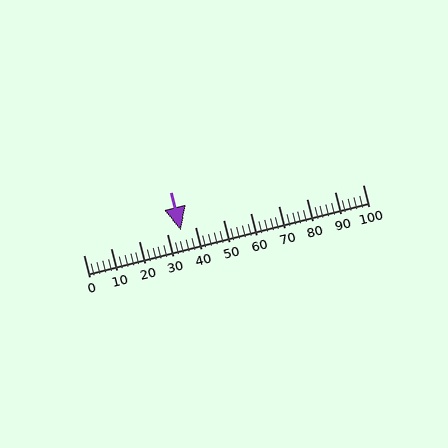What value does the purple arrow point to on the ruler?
The purple arrow points to approximately 35.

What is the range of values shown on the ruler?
The ruler shows values from 0 to 100.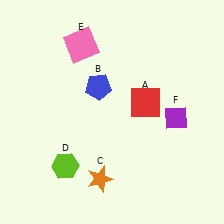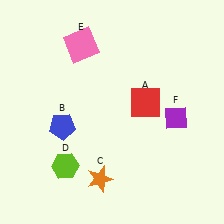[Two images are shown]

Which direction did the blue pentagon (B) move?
The blue pentagon (B) moved down.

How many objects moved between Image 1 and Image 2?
1 object moved between the two images.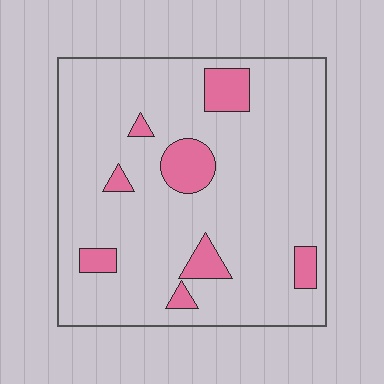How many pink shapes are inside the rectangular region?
8.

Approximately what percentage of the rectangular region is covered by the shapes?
Approximately 10%.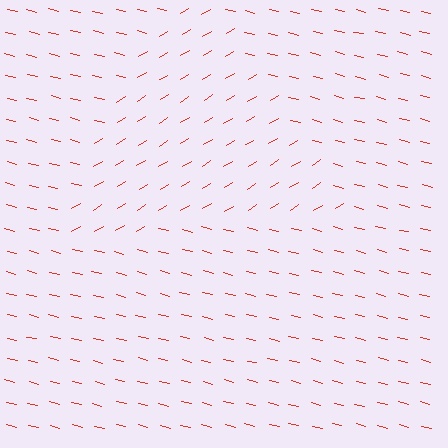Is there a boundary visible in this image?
Yes, there is a texture boundary formed by a change in line orientation.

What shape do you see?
I see a triangle.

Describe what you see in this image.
The image is filled with small red line segments. A triangle region in the image has lines oriented differently from the surrounding lines, creating a visible texture boundary.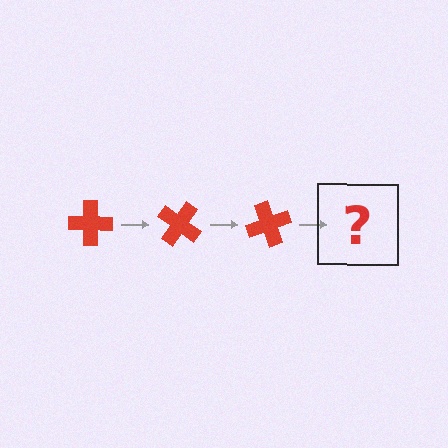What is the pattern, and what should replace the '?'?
The pattern is that the cross rotates 35 degrees each step. The '?' should be a red cross rotated 105 degrees.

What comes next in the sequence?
The next element should be a red cross rotated 105 degrees.